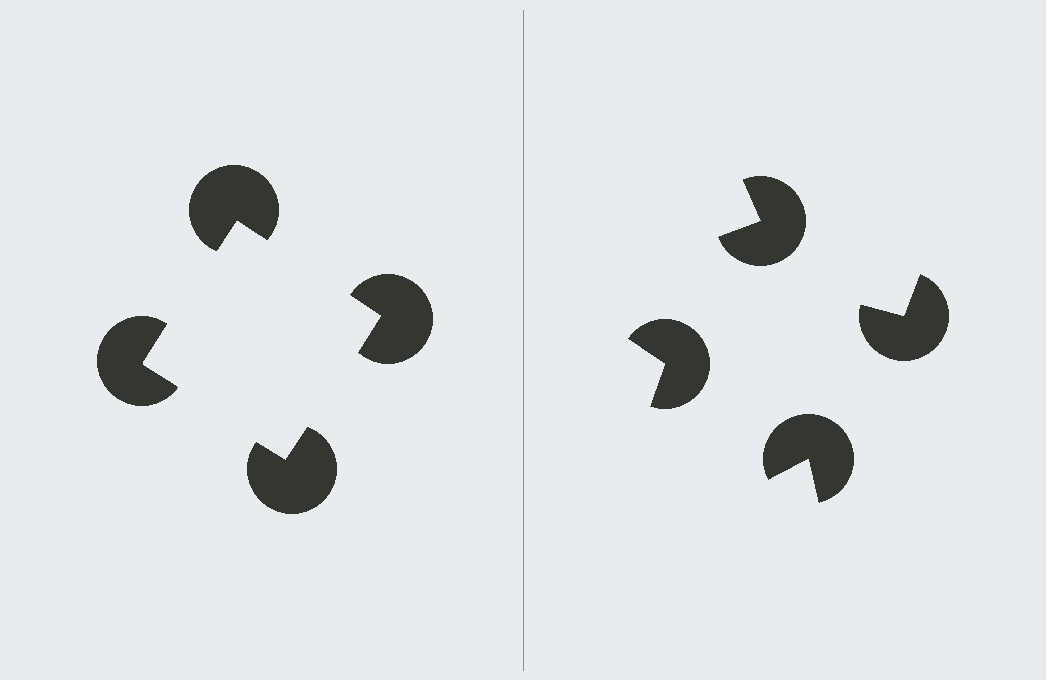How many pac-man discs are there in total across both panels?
8 — 4 on each side.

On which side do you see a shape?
An illusory square appears on the left side. On the right side the wedge cuts are rotated, so no coherent shape forms.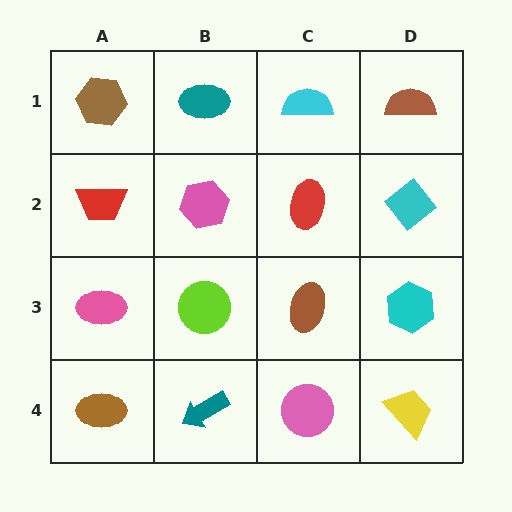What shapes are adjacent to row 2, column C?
A cyan semicircle (row 1, column C), a brown ellipse (row 3, column C), a pink hexagon (row 2, column B), a cyan diamond (row 2, column D).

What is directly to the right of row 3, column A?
A lime circle.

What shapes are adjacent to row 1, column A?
A red trapezoid (row 2, column A), a teal ellipse (row 1, column B).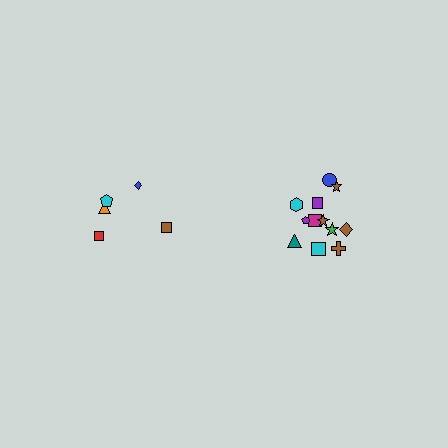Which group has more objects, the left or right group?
The right group.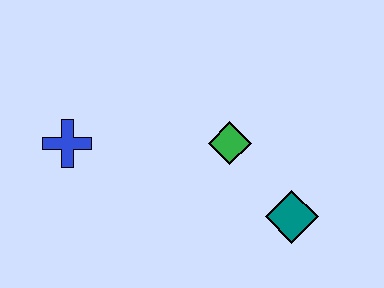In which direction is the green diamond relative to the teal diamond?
The green diamond is above the teal diamond.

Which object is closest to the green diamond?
The teal diamond is closest to the green diamond.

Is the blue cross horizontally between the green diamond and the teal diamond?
No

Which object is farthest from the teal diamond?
The blue cross is farthest from the teal diamond.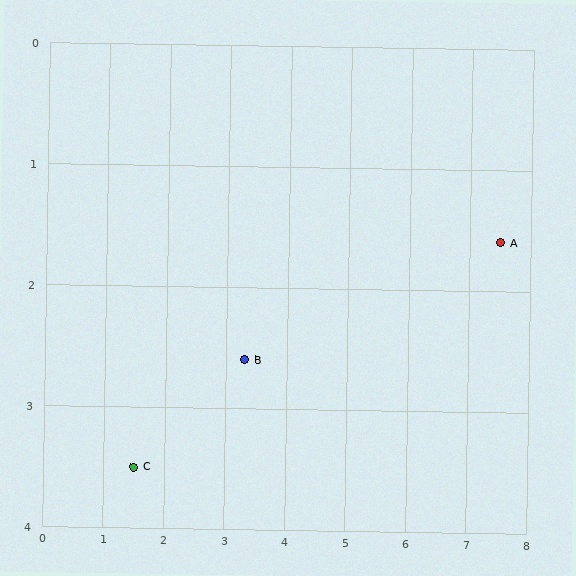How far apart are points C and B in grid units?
Points C and B are about 2.0 grid units apart.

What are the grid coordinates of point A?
Point A is at approximately (7.5, 1.6).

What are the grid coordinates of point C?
Point C is at approximately (1.5, 3.5).